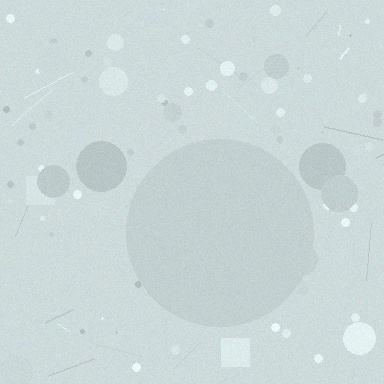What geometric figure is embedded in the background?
A circle is embedded in the background.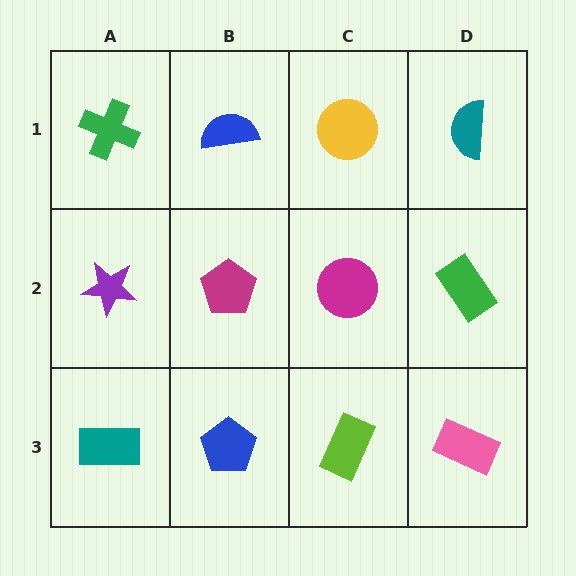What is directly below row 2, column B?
A blue pentagon.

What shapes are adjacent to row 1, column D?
A green rectangle (row 2, column D), a yellow circle (row 1, column C).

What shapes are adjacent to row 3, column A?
A purple star (row 2, column A), a blue pentagon (row 3, column B).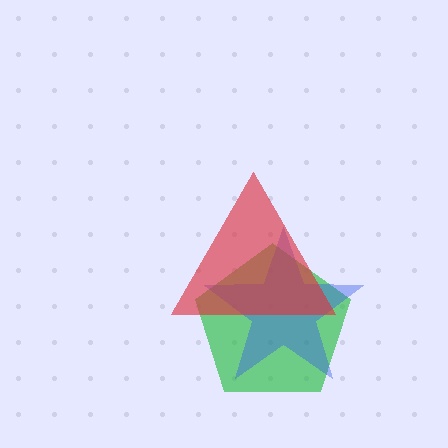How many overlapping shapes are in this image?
There are 3 overlapping shapes in the image.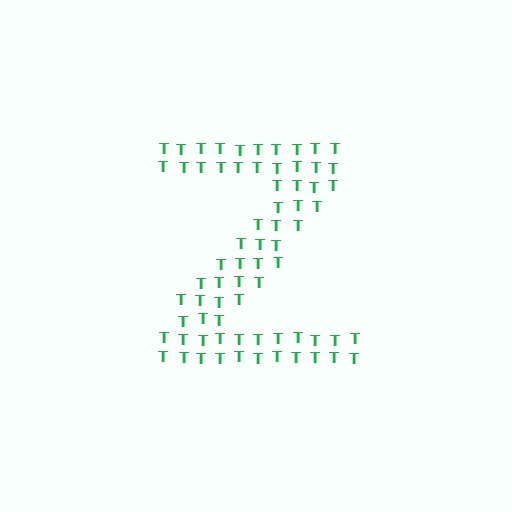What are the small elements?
The small elements are letter T's.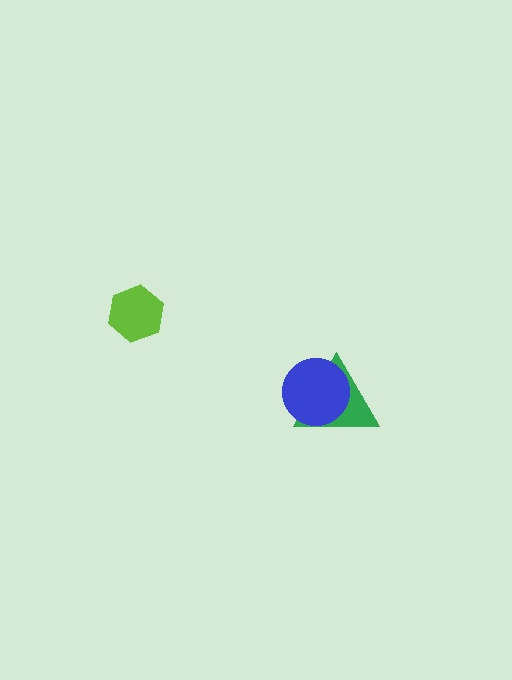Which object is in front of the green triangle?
The blue circle is in front of the green triangle.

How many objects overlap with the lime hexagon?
0 objects overlap with the lime hexagon.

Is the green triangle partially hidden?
Yes, it is partially covered by another shape.